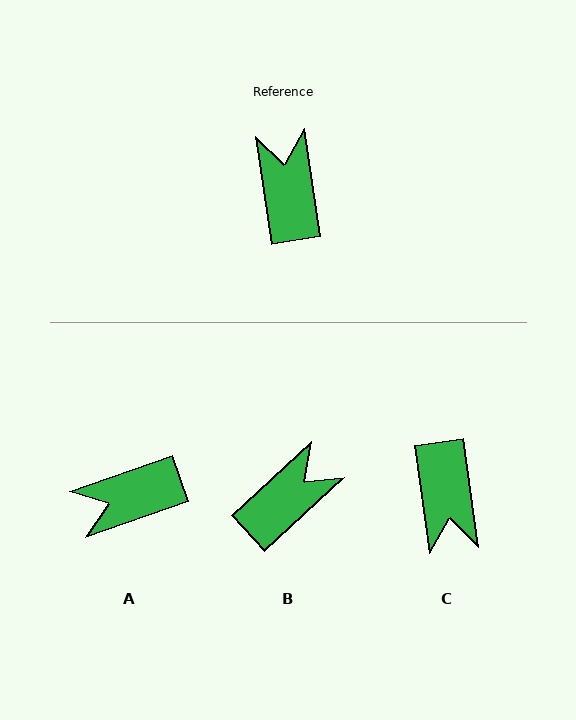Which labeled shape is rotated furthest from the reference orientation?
C, about 179 degrees away.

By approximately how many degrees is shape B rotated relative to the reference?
Approximately 56 degrees clockwise.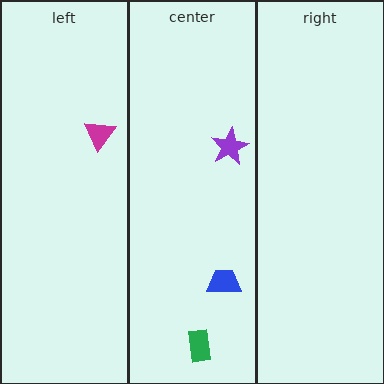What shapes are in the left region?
The magenta triangle.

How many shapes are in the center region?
3.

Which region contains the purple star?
The center region.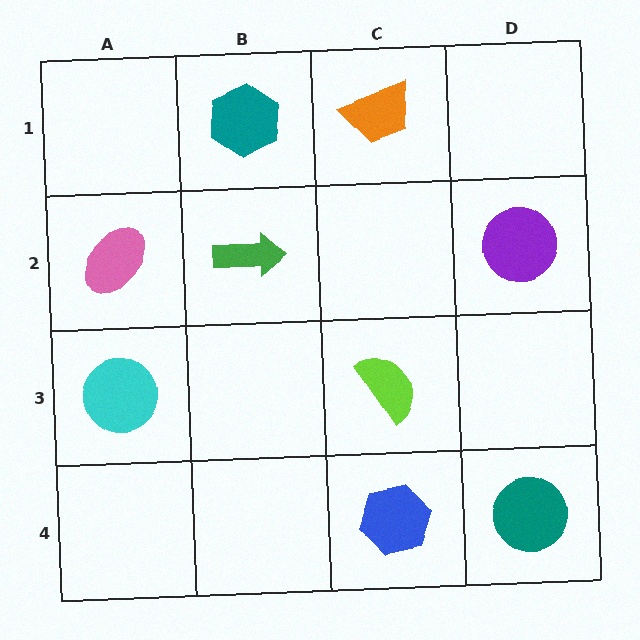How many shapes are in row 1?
2 shapes.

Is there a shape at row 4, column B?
No, that cell is empty.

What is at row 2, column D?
A purple circle.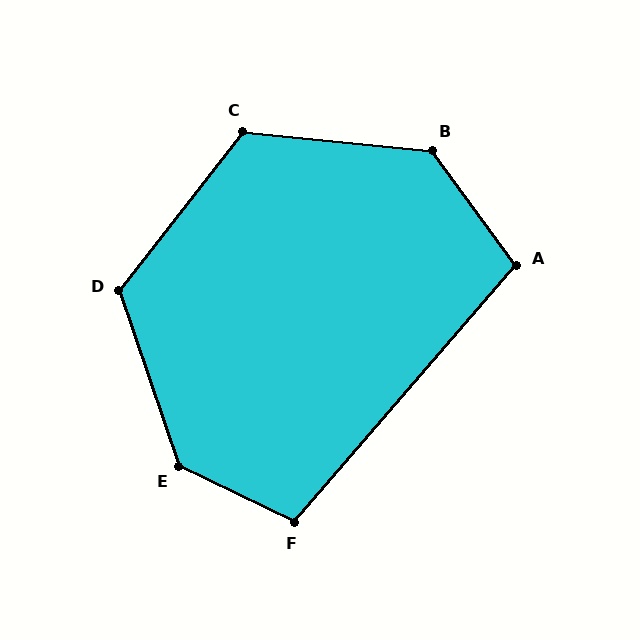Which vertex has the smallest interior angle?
A, at approximately 103 degrees.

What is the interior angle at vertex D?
Approximately 123 degrees (obtuse).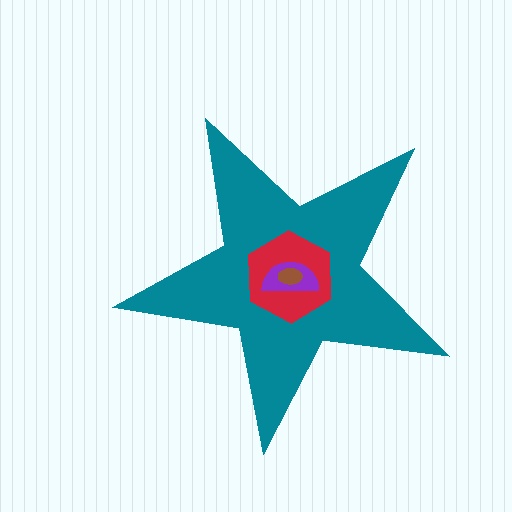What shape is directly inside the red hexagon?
The purple semicircle.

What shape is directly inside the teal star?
The red hexagon.